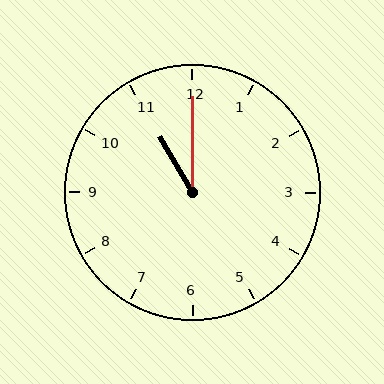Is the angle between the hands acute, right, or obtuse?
It is acute.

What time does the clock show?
11:00.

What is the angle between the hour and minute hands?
Approximately 30 degrees.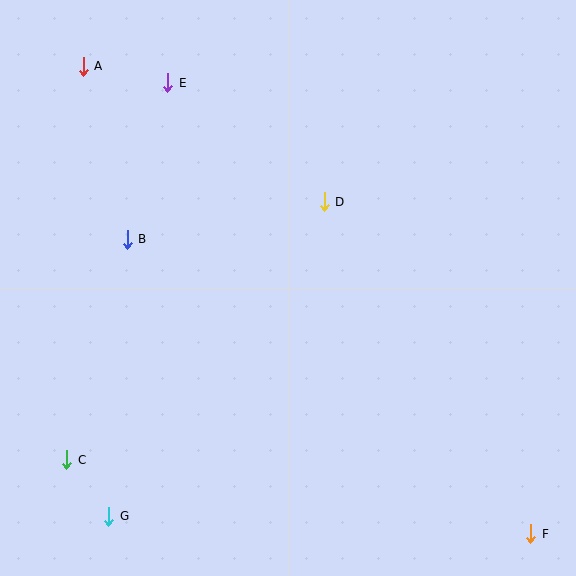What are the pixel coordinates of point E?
Point E is at (168, 83).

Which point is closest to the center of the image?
Point D at (324, 202) is closest to the center.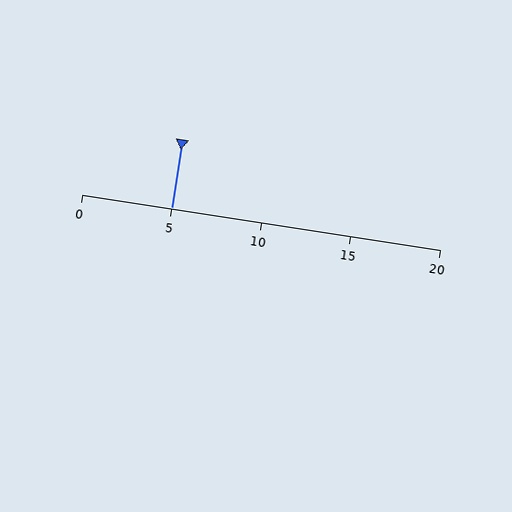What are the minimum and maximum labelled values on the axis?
The axis runs from 0 to 20.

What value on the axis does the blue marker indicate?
The marker indicates approximately 5.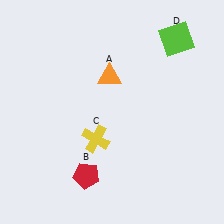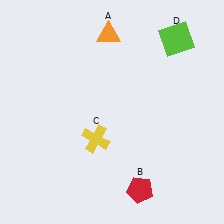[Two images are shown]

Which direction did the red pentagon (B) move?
The red pentagon (B) moved right.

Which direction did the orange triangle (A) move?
The orange triangle (A) moved up.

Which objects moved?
The objects that moved are: the orange triangle (A), the red pentagon (B).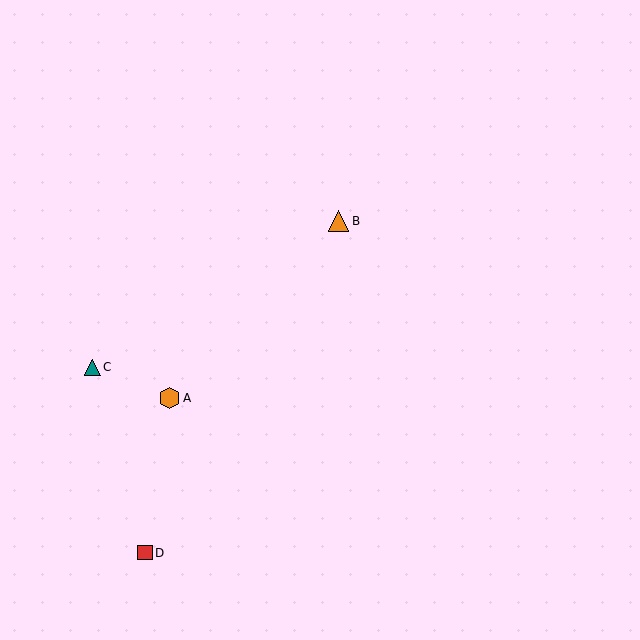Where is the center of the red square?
The center of the red square is at (145, 553).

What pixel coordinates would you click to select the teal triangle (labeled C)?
Click at (92, 367) to select the teal triangle C.